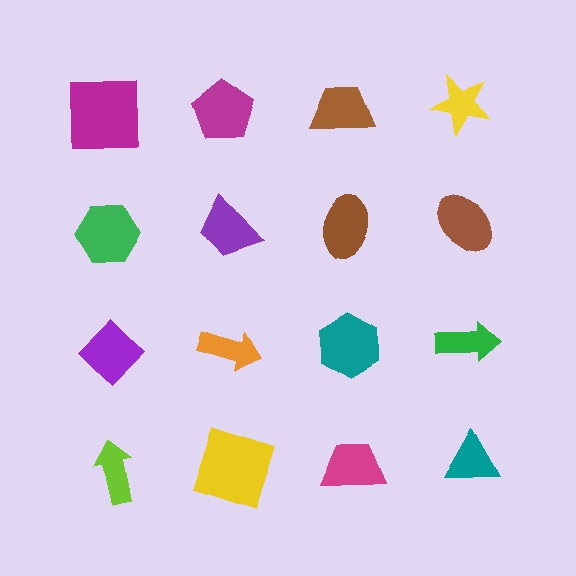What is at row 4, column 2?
A yellow square.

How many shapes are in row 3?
4 shapes.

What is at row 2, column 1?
A green hexagon.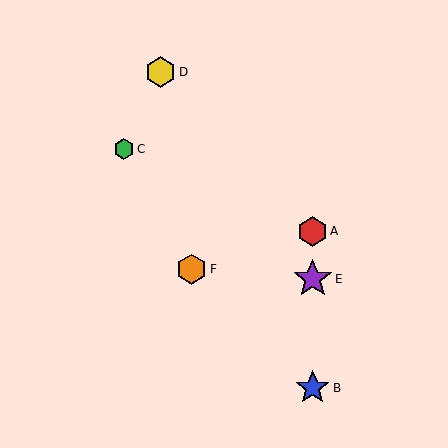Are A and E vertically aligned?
Yes, both are at x≈313.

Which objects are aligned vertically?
Objects A, B, E are aligned vertically.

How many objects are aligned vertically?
3 objects (A, B, E) are aligned vertically.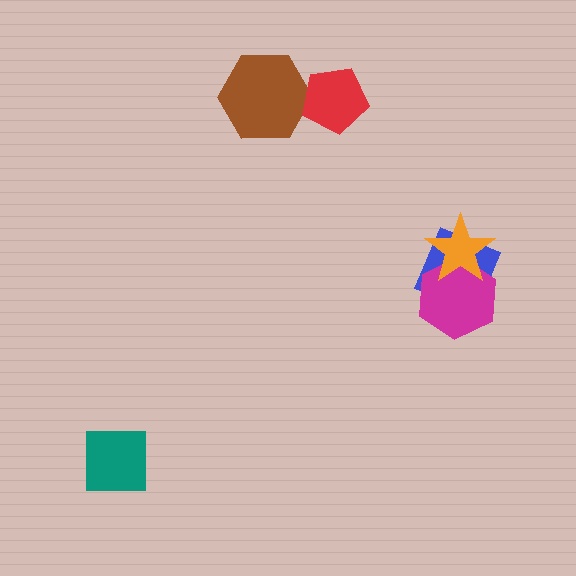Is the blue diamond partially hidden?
Yes, it is partially covered by another shape.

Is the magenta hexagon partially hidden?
Yes, it is partially covered by another shape.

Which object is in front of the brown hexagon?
The red pentagon is in front of the brown hexagon.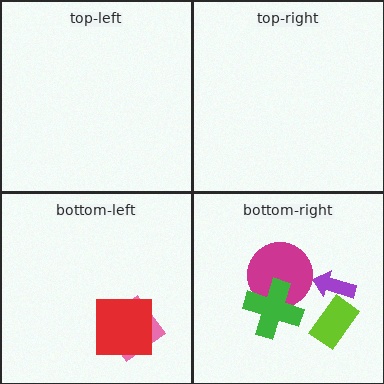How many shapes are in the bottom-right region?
4.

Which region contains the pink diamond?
The bottom-left region.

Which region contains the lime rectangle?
The bottom-right region.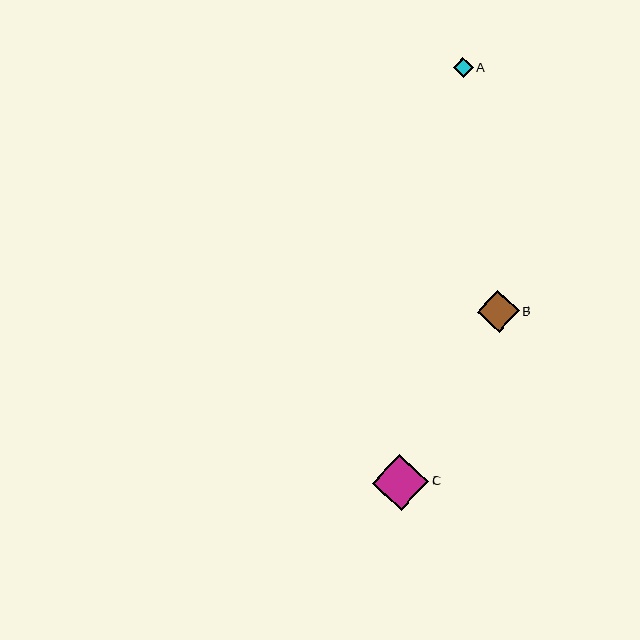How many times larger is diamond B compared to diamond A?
Diamond B is approximately 2.1 times the size of diamond A.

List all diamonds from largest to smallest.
From largest to smallest: C, B, A.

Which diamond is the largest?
Diamond C is the largest with a size of approximately 56 pixels.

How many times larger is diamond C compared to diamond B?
Diamond C is approximately 1.4 times the size of diamond B.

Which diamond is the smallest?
Diamond A is the smallest with a size of approximately 20 pixels.